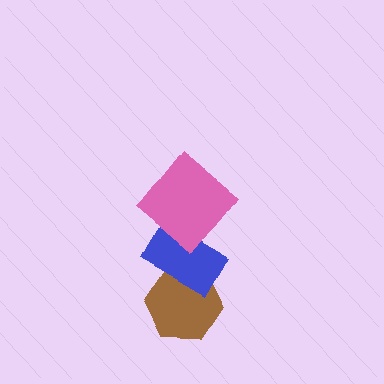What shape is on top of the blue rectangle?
The pink diamond is on top of the blue rectangle.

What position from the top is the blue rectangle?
The blue rectangle is 2nd from the top.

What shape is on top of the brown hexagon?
The blue rectangle is on top of the brown hexagon.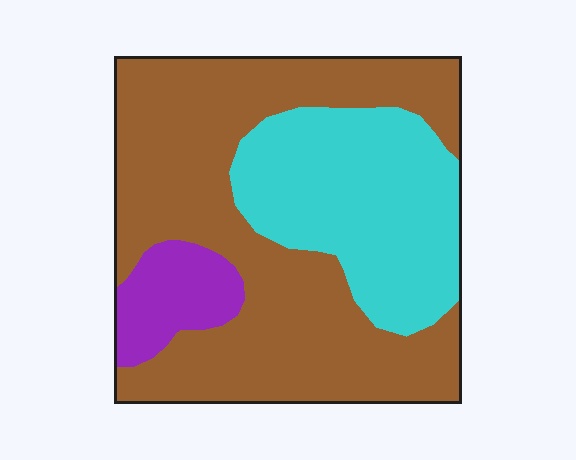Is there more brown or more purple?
Brown.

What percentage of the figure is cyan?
Cyan covers 31% of the figure.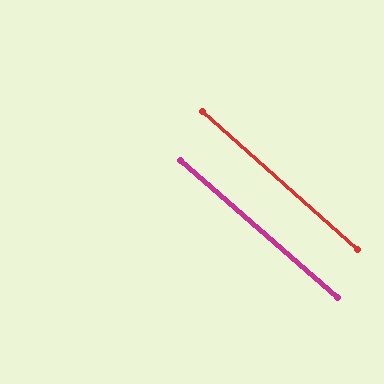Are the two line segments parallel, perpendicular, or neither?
Parallel — their directions differ by only 0.7°.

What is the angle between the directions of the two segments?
Approximately 1 degree.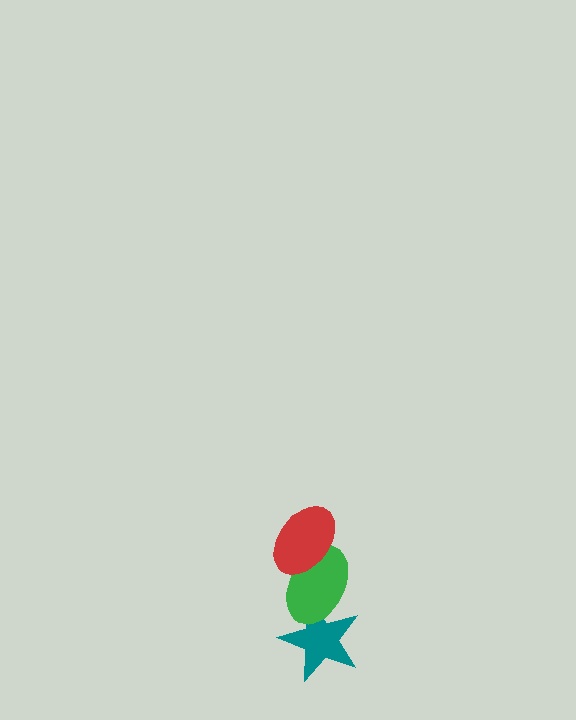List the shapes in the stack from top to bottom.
From top to bottom: the red ellipse, the green ellipse, the teal star.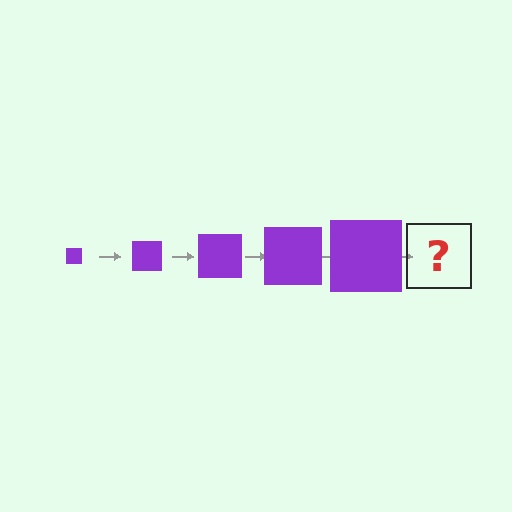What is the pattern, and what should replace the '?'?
The pattern is that the square gets progressively larger each step. The '?' should be a purple square, larger than the previous one.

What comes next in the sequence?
The next element should be a purple square, larger than the previous one.